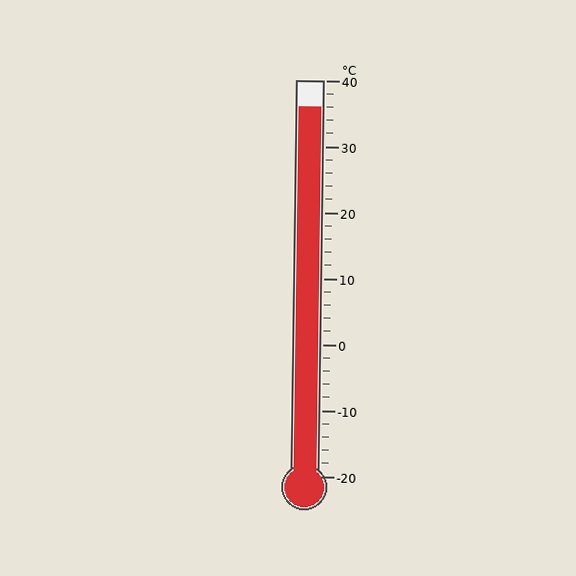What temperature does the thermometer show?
The thermometer shows approximately 36°C.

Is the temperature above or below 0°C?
The temperature is above 0°C.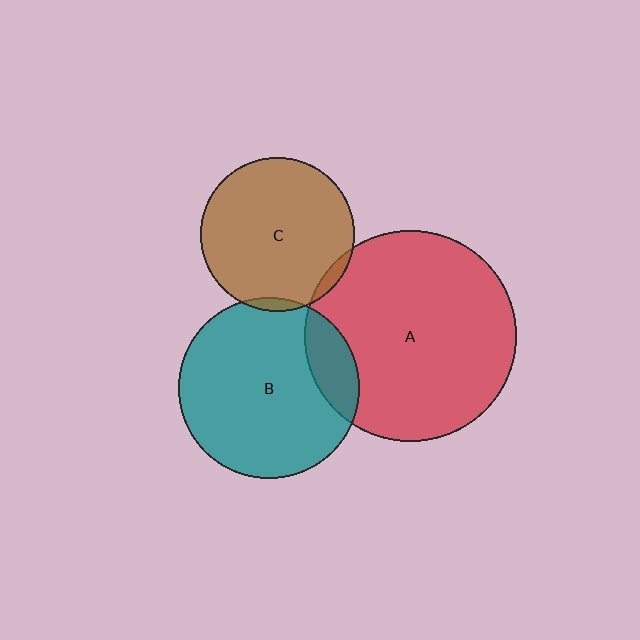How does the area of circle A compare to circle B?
Approximately 1.4 times.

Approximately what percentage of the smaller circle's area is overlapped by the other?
Approximately 5%.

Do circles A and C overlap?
Yes.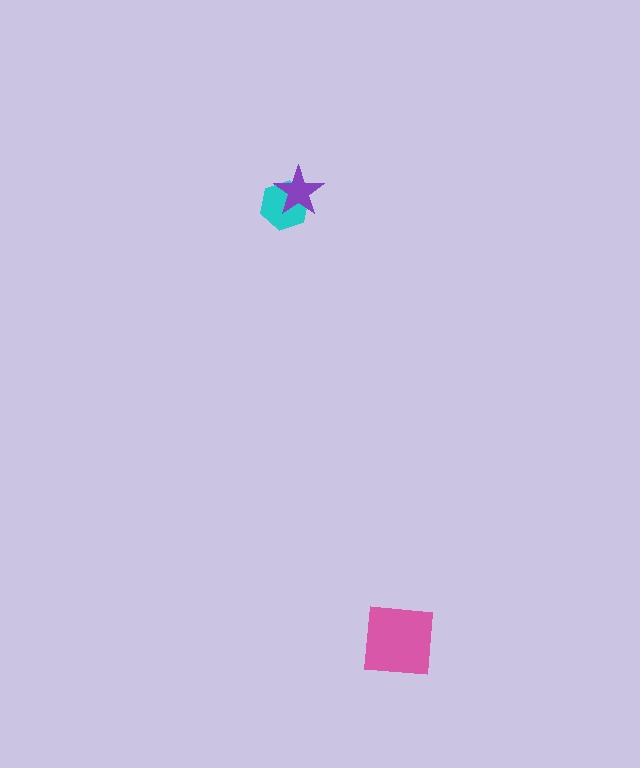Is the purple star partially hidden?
No, no other shape covers it.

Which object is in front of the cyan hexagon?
The purple star is in front of the cyan hexagon.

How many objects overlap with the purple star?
1 object overlaps with the purple star.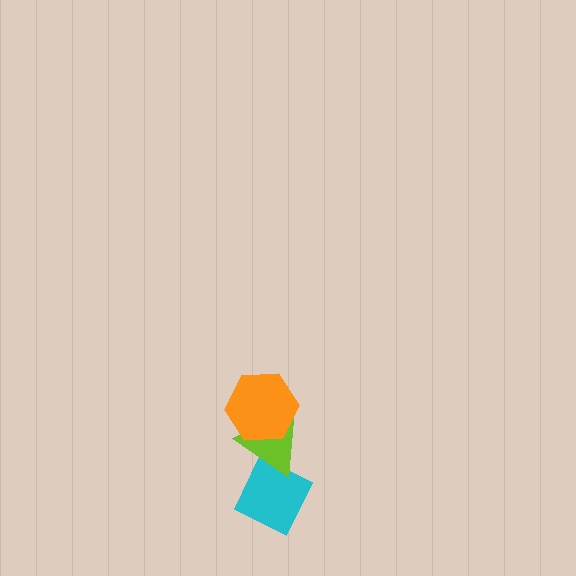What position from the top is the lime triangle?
The lime triangle is 2nd from the top.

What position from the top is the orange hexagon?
The orange hexagon is 1st from the top.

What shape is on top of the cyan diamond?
The lime triangle is on top of the cyan diamond.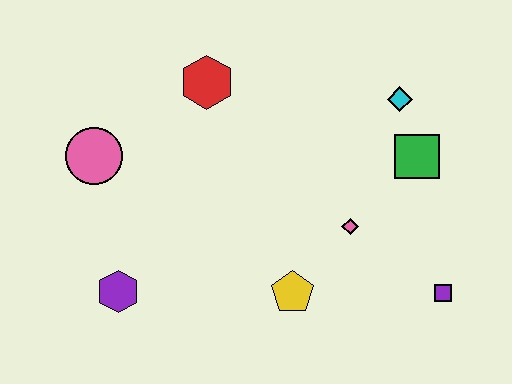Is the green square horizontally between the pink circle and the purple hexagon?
No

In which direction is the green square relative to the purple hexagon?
The green square is to the right of the purple hexagon.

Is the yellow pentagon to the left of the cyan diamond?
Yes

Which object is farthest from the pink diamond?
The pink circle is farthest from the pink diamond.